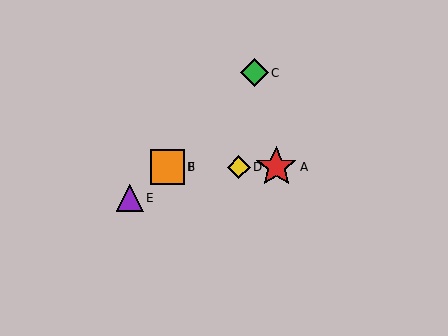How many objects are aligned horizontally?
4 objects (A, B, D, F) are aligned horizontally.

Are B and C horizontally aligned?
No, B is at y≈167 and C is at y≈73.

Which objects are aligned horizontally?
Objects A, B, D, F are aligned horizontally.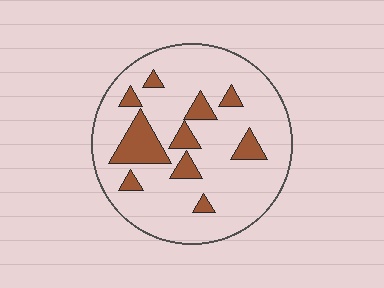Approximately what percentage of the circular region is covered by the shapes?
Approximately 15%.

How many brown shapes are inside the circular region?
10.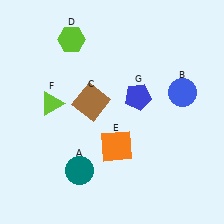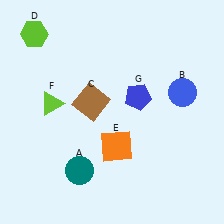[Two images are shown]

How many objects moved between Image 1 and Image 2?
1 object moved between the two images.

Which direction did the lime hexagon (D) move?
The lime hexagon (D) moved left.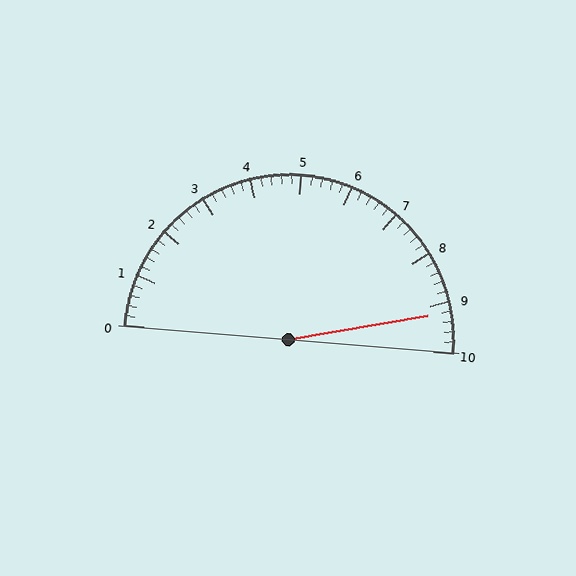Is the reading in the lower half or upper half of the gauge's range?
The reading is in the upper half of the range (0 to 10).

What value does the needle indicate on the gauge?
The needle indicates approximately 9.2.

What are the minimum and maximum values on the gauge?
The gauge ranges from 0 to 10.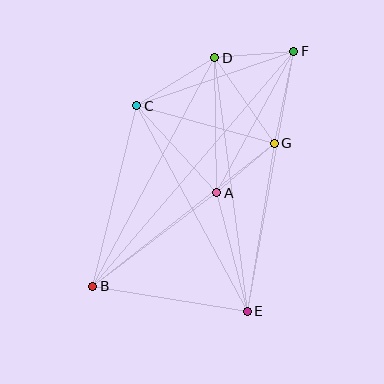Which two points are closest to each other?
Points A and G are closest to each other.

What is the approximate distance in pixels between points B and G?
The distance between B and G is approximately 231 pixels.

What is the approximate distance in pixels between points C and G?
The distance between C and G is approximately 142 pixels.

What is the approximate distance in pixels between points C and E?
The distance between C and E is approximately 233 pixels.